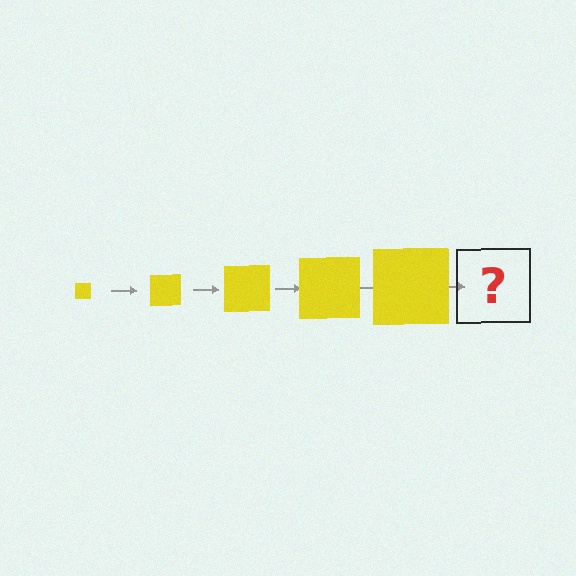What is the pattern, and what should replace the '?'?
The pattern is that the square gets progressively larger each step. The '?' should be a yellow square, larger than the previous one.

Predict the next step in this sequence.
The next step is a yellow square, larger than the previous one.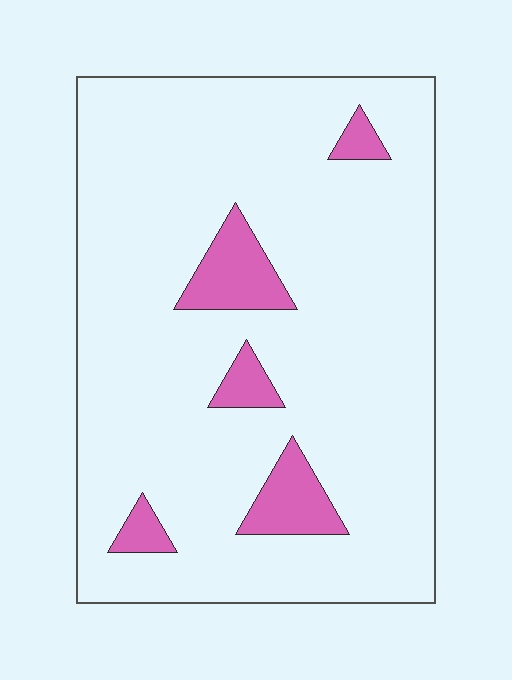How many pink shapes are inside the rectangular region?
5.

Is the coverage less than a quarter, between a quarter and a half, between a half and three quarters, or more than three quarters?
Less than a quarter.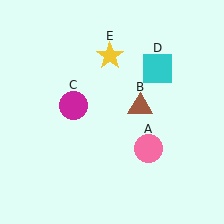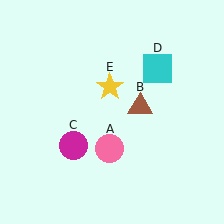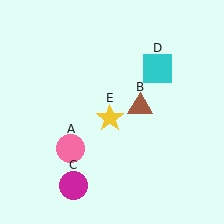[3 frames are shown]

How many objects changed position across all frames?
3 objects changed position: pink circle (object A), magenta circle (object C), yellow star (object E).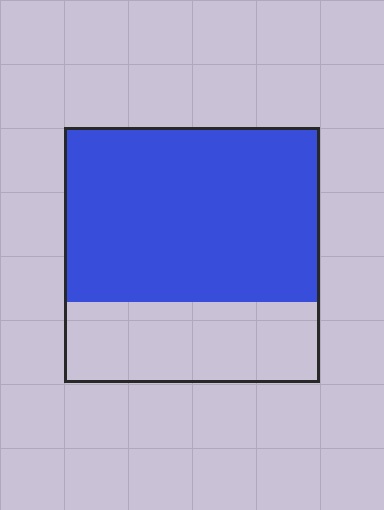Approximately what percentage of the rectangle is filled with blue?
Approximately 70%.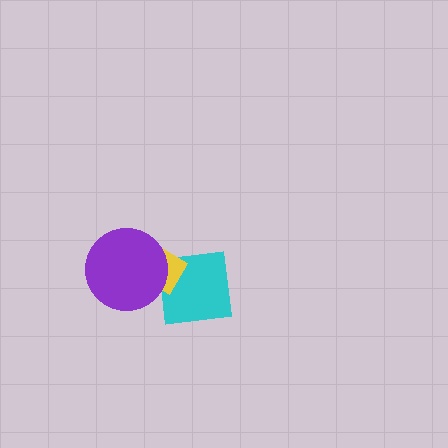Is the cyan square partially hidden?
Yes, it is partially covered by another shape.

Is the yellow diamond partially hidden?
Yes, it is partially covered by another shape.